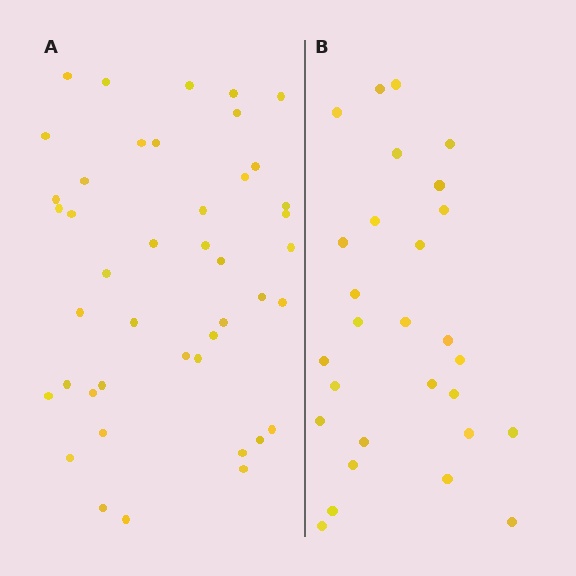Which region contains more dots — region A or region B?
Region A (the left region) has more dots.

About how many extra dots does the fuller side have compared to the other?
Region A has approximately 15 more dots than region B.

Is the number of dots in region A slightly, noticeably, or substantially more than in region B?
Region A has substantially more. The ratio is roughly 1.5 to 1.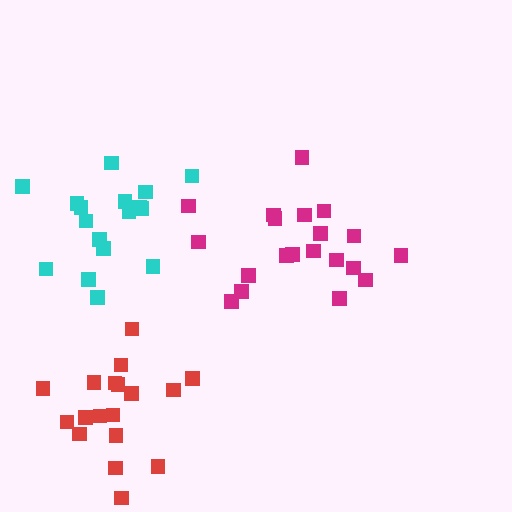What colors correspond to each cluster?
The clusters are colored: magenta, cyan, red.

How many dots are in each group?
Group 1: 20 dots, Group 2: 17 dots, Group 3: 18 dots (55 total).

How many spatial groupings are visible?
There are 3 spatial groupings.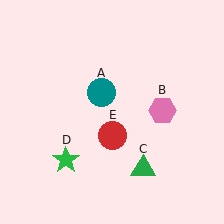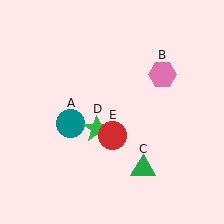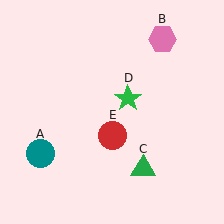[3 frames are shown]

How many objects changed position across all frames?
3 objects changed position: teal circle (object A), pink hexagon (object B), green star (object D).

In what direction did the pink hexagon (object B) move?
The pink hexagon (object B) moved up.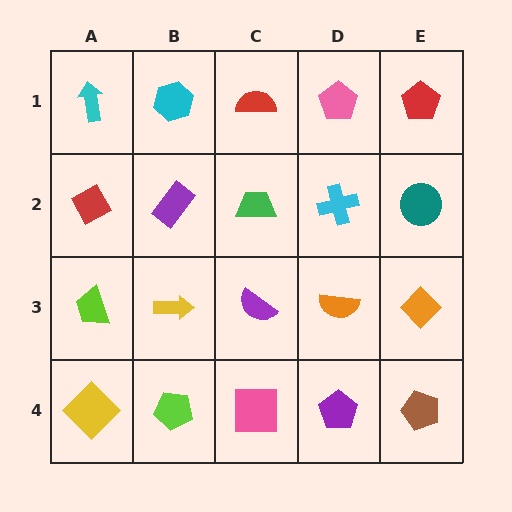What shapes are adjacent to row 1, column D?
A cyan cross (row 2, column D), a red semicircle (row 1, column C), a red pentagon (row 1, column E).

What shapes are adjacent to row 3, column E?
A teal circle (row 2, column E), a brown pentagon (row 4, column E), an orange semicircle (row 3, column D).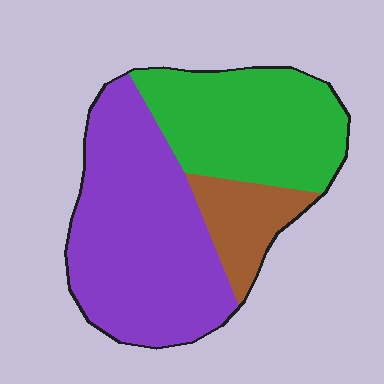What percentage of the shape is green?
Green covers 35% of the shape.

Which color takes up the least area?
Brown, at roughly 15%.